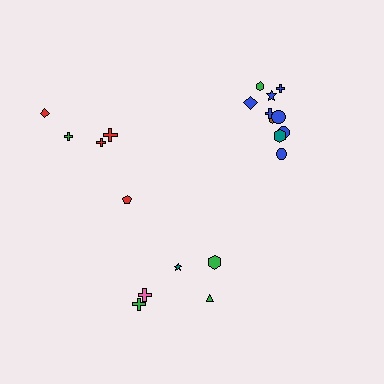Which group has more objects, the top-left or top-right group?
The top-right group.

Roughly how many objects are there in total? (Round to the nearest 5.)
Roughly 20 objects in total.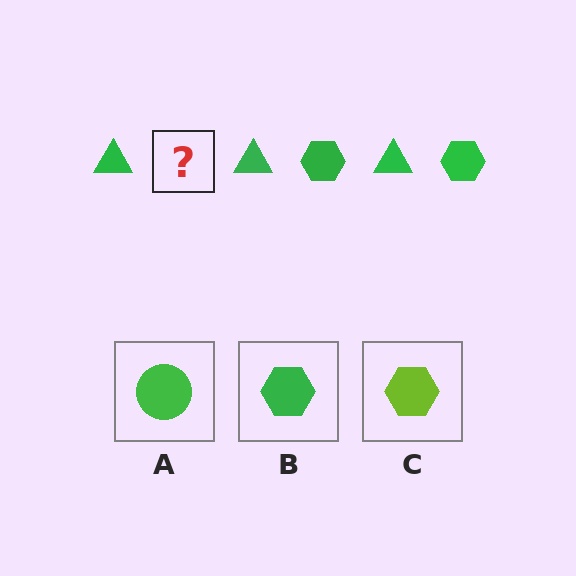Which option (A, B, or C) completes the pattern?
B.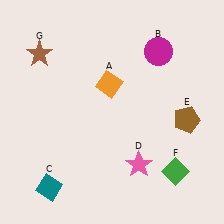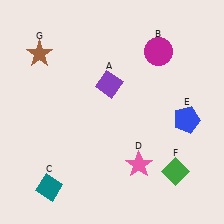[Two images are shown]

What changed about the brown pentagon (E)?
In Image 1, E is brown. In Image 2, it changed to blue.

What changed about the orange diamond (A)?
In Image 1, A is orange. In Image 2, it changed to purple.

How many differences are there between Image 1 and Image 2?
There are 2 differences between the two images.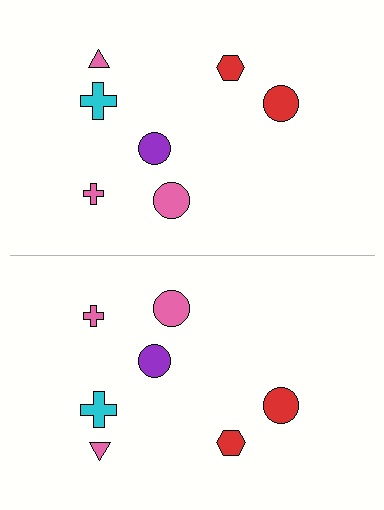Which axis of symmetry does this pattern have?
The pattern has a horizontal axis of symmetry running through the center of the image.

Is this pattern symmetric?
Yes, this pattern has bilateral (reflection) symmetry.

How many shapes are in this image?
There are 14 shapes in this image.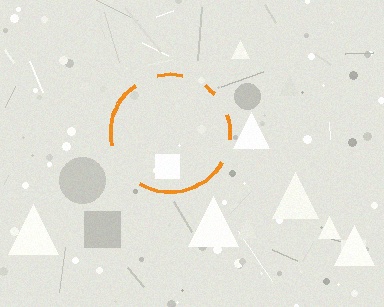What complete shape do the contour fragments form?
The contour fragments form a circle.